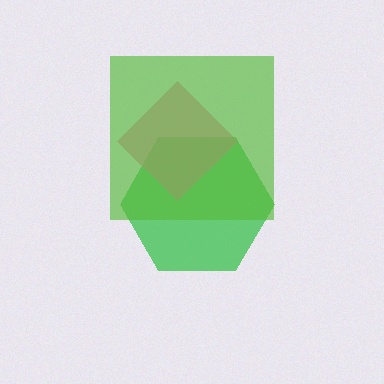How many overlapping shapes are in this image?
There are 3 overlapping shapes in the image.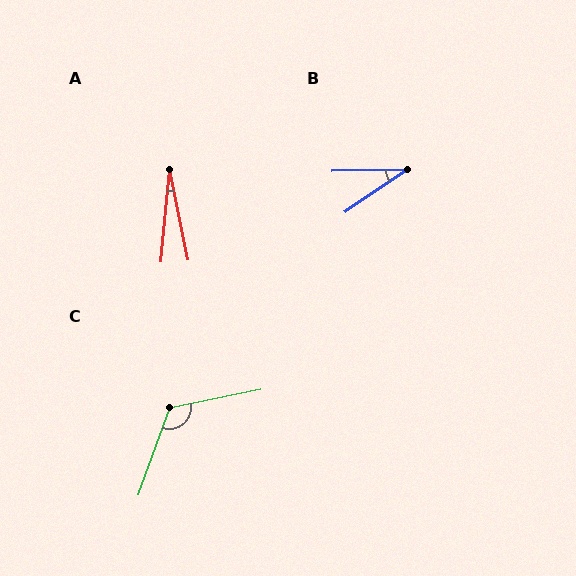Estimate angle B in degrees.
Approximately 33 degrees.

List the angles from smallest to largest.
A (17°), B (33°), C (121°).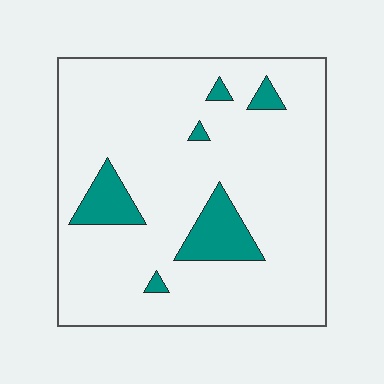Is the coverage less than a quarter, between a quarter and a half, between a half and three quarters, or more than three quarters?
Less than a quarter.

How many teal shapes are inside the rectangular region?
6.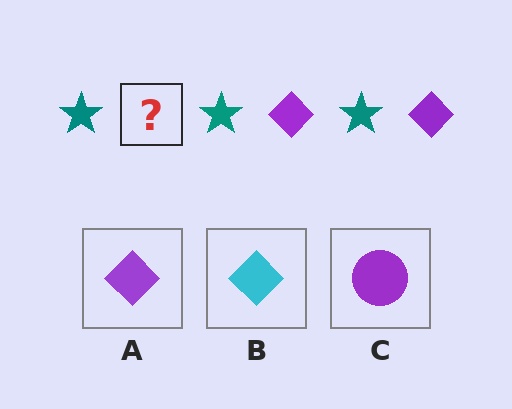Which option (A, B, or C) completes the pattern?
A.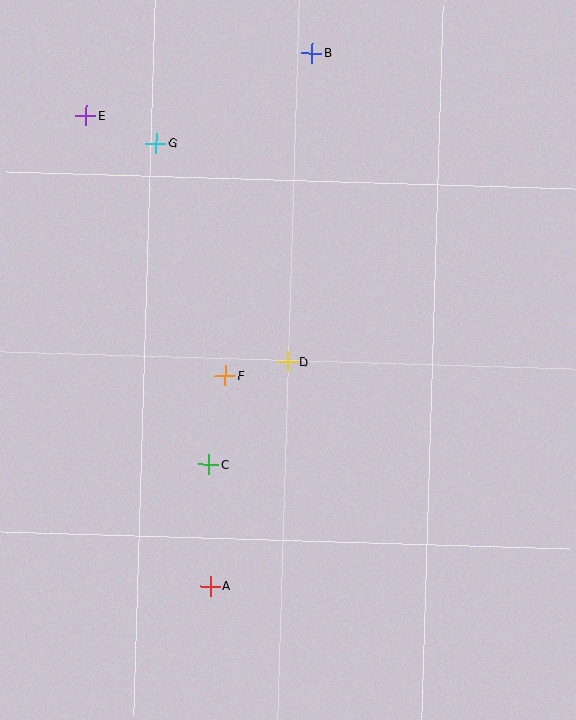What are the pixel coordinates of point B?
Point B is at (312, 53).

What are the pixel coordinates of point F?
Point F is at (225, 375).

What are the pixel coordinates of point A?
Point A is at (210, 586).